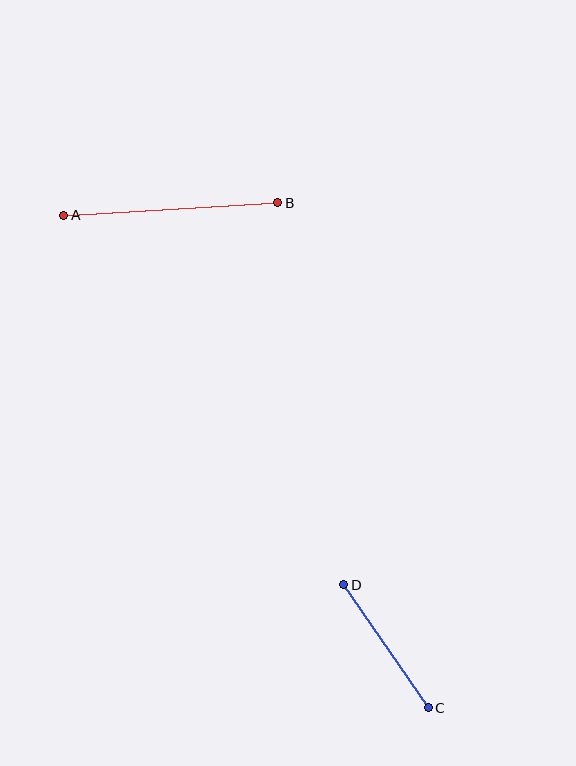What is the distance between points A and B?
The distance is approximately 214 pixels.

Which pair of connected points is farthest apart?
Points A and B are farthest apart.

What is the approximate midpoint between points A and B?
The midpoint is at approximately (171, 209) pixels.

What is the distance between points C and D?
The distance is approximately 150 pixels.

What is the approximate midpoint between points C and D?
The midpoint is at approximately (386, 646) pixels.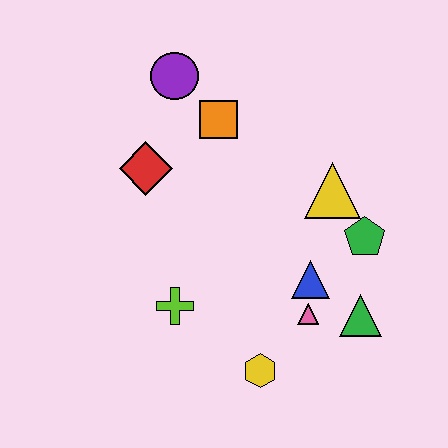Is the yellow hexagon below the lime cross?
Yes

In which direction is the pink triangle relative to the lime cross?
The pink triangle is to the right of the lime cross.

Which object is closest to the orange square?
The purple circle is closest to the orange square.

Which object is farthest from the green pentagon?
The purple circle is farthest from the green pentagon.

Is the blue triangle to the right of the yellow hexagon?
Yes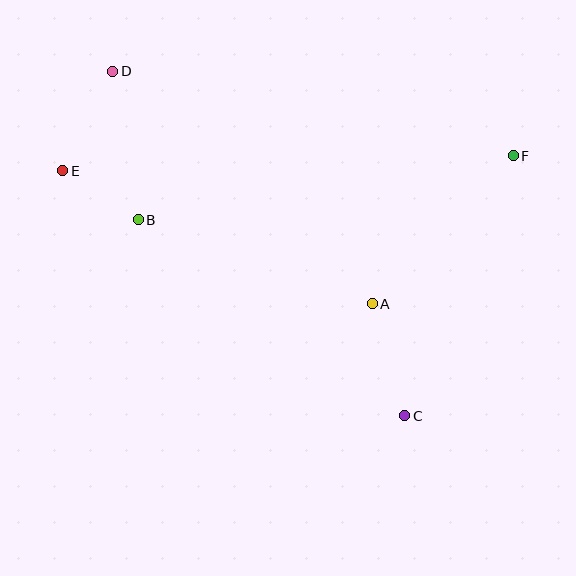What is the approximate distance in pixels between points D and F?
The distance between D and F is approximately 409 pixels.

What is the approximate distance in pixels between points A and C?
The distance between A and C is approximately 117 pixels.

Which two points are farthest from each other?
Points C and D are farthest from each other.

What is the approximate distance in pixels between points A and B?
The distance between A and B is approximately 249 pixels.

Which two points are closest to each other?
Points B and E are closest to each other.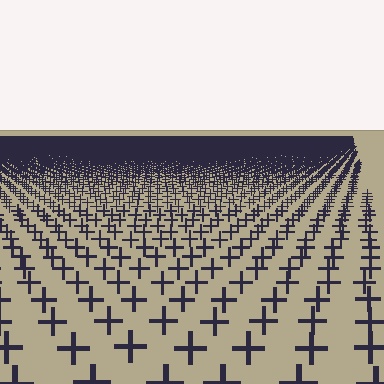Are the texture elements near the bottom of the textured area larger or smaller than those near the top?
Larger. Near the bottom, elements are closer to the viewer and appear at a bigger on-screen size.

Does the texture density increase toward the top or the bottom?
Density increases toward the top.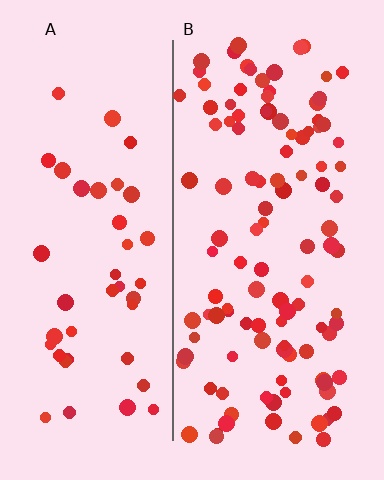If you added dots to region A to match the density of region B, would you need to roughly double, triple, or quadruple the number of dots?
Approximately triple.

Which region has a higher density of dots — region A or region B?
B (the right).